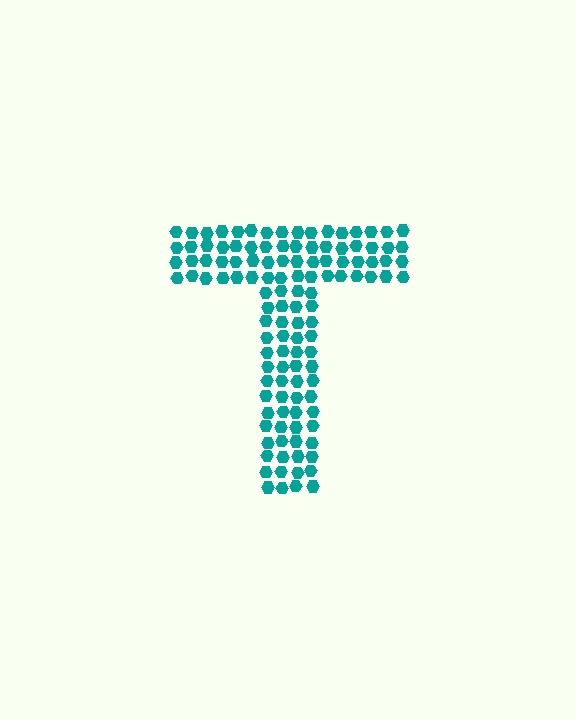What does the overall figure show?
The overall figure shows the letter T.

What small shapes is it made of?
It is made of small hexagons.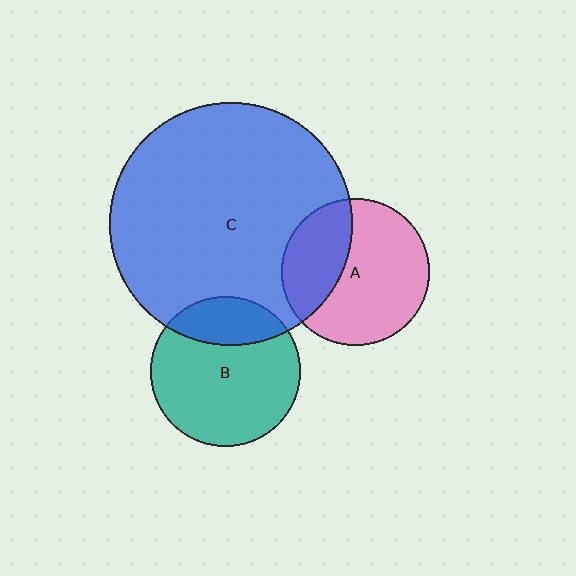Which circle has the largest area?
Circle C (blue).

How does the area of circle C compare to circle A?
Approximately 2.7 times.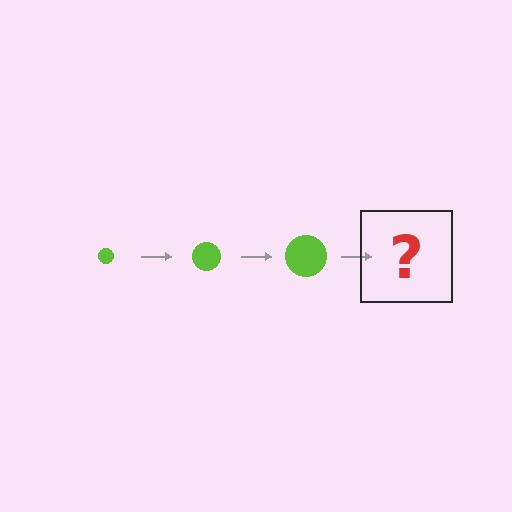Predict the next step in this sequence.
The next step is a lime circle, larger than the previous one.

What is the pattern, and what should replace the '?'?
The pattern is that the circle gets progressively larger each step. The '?' should be a lime circle, larger than the previous one.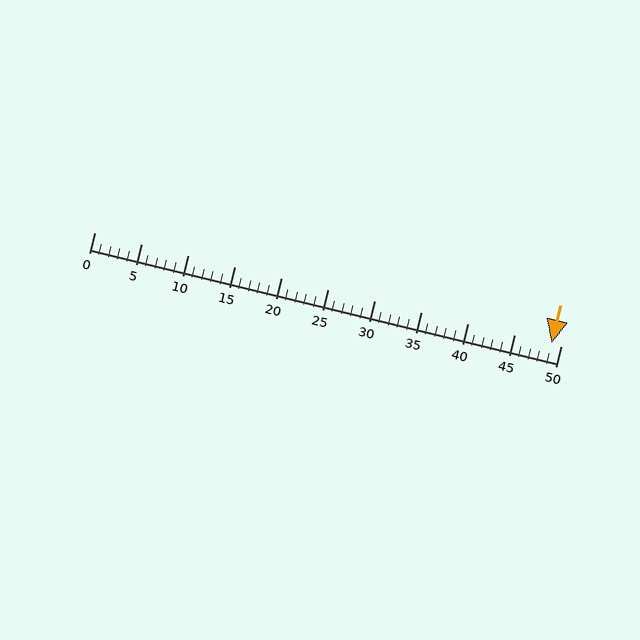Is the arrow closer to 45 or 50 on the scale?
The arrow is closer to 50.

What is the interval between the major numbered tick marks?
The major tick marks are spaced 5 units apart.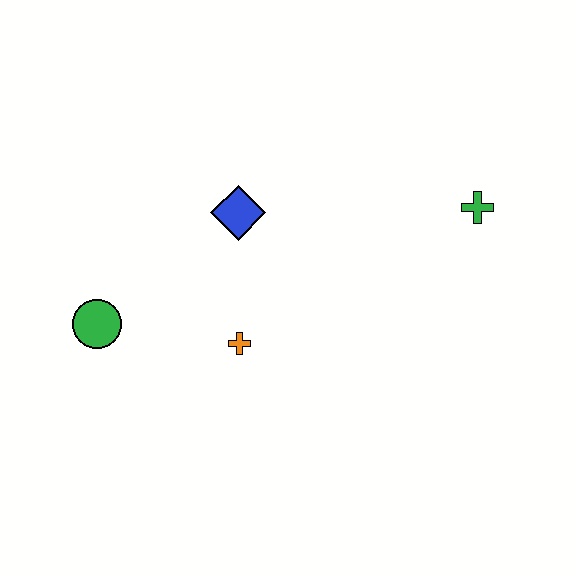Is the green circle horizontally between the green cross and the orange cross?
No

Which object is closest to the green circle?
The orange cross is closest to the green circle.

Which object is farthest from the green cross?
The green circle is farthest from the green cross.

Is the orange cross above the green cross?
No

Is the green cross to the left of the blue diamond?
No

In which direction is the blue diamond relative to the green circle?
The blue diamond is to the right of the green circle.